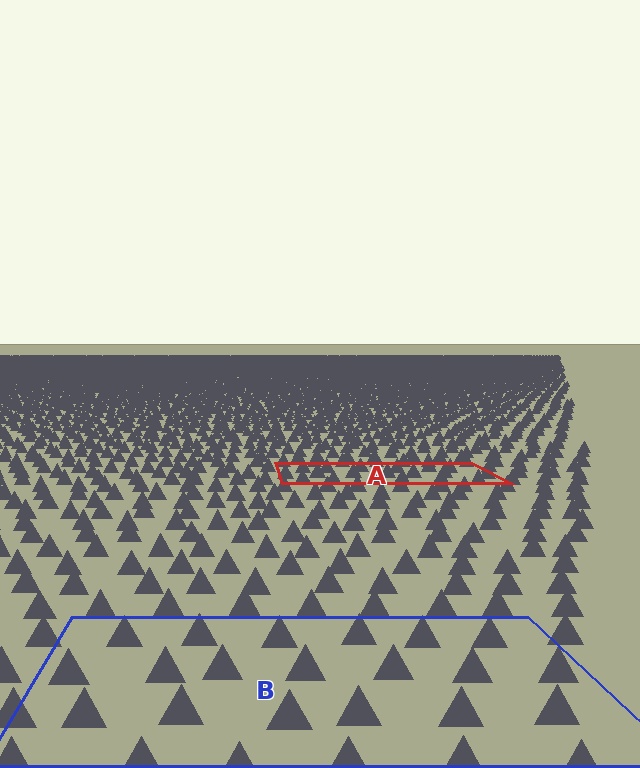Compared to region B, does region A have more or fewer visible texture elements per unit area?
Region A has more texture elements per unit area — they are packed more densely because it is farther away.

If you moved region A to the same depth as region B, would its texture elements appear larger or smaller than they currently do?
They would appear larger. At a closer depth, the same texture elements are projected at a bigger on-screen size.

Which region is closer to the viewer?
Region B is closer. The texture elements there are larger and more spread out.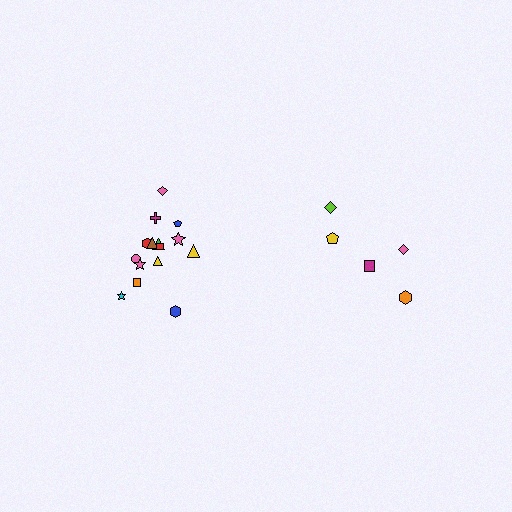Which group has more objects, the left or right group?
The left group.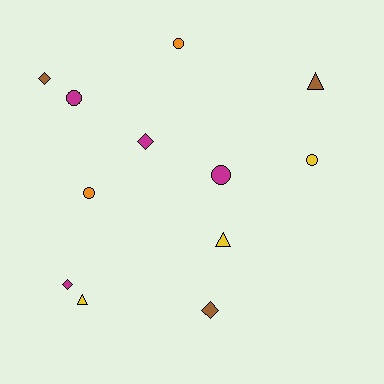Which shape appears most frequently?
Circle, with 5 objects.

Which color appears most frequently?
Magenta, with 4 objects.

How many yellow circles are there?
There is 1 yellow circle.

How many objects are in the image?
There are 12 objects.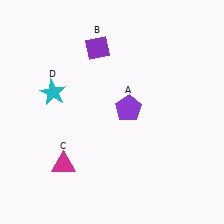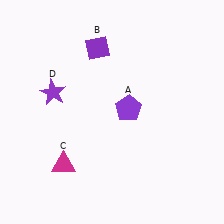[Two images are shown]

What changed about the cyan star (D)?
In Image 1, D is cyan. In Image 2, it changed to purple.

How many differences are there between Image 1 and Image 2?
There is 1 difference between the two images.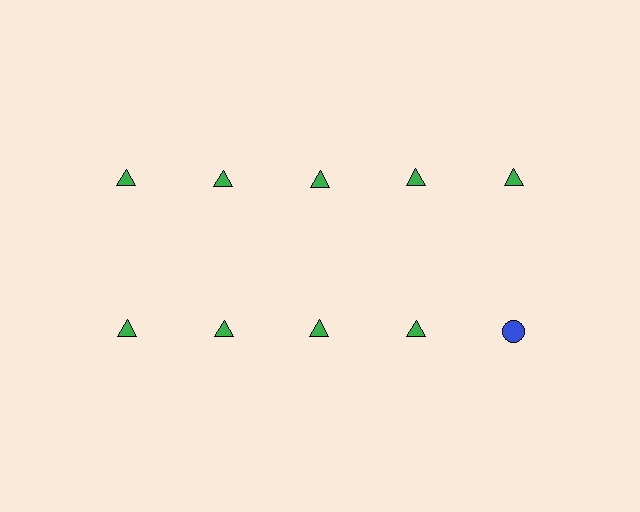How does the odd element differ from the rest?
It differs in both color (blue instead of green) and shape (circle instead of triangle).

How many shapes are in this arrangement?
There are 10 shapes arranged in a grid pattern.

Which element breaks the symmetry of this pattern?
The blue circle in the second row, rightmost column breaks the symmetry. All other shapes are green triangles.